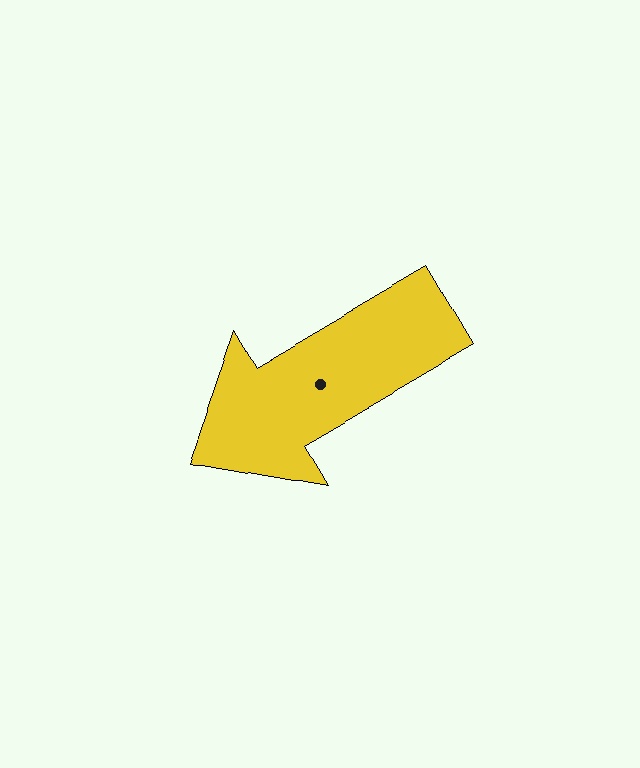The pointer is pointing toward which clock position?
Roughly 8 o'clock.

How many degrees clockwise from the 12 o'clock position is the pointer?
Approximately 240 degrees.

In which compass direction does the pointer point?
Southwest.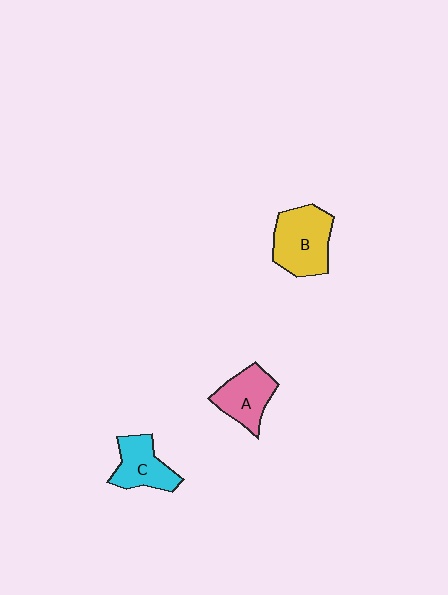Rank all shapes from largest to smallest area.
From largest to smallest: B (yellow), A (pink), C (cyan).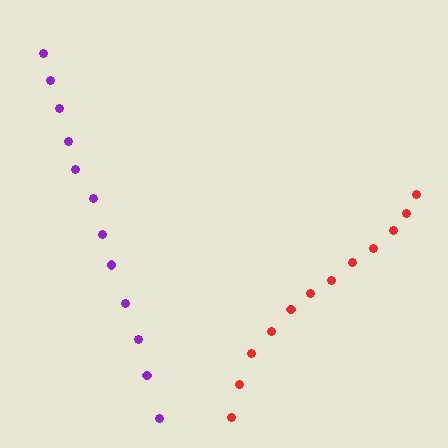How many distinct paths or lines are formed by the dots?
There are 2 distinct paths.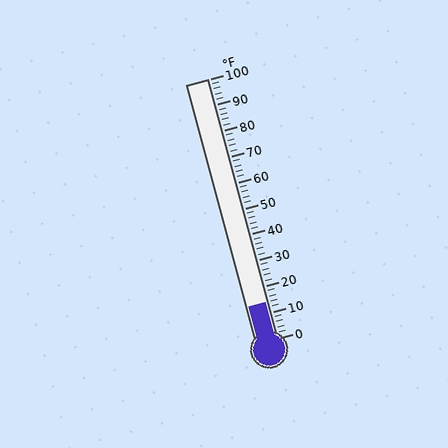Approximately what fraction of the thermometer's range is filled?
The thermometer is filled to approximately 15% of its range.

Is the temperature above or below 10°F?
The temperature is above 10°F.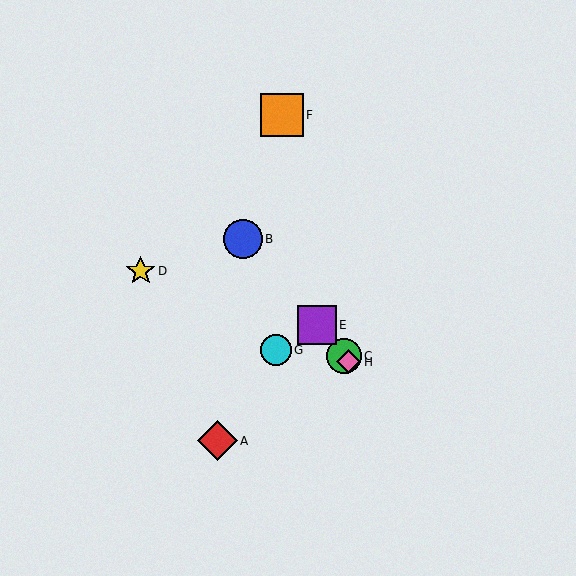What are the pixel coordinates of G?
Object G is at (276, 350).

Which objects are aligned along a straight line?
Objects B, C, E, H are aligned along a straight line.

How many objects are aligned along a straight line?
4 objects (B, C, E, H) are aligned along a straight line.